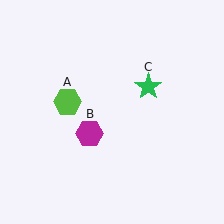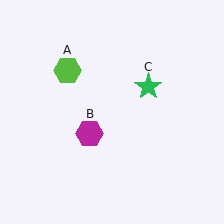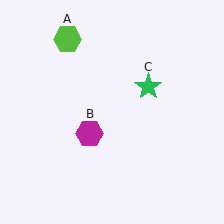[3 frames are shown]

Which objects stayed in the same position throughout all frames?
Magenta hexagon (object B) and green star (object C) remained stationary.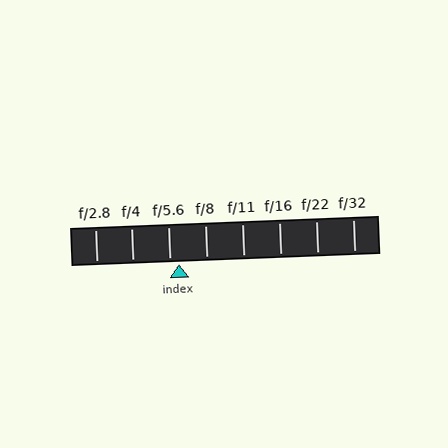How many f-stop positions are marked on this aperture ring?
There are 8 f-stop positions marked.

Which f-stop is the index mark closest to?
The index mark is closest to f/5.6.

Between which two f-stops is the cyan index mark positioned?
The index mark is between f/5.6 and f/8.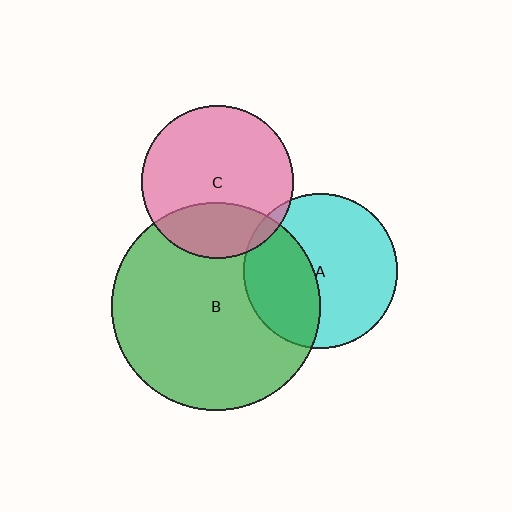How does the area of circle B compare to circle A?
Approximately 1.8 times.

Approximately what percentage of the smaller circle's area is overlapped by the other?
Approximately 35%.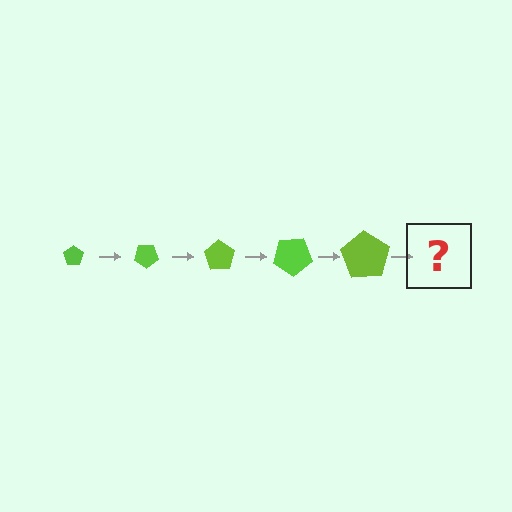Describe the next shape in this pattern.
It should be a pentagon, larger than the previous one and rotated 175 degrees from the start.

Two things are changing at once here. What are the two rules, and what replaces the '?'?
The two rules are that the pentagon grows larger each step and it rotates 35 degrees each step. The '?' should be a pentagon, larger than the previous one and rotated 175 degrees from the start.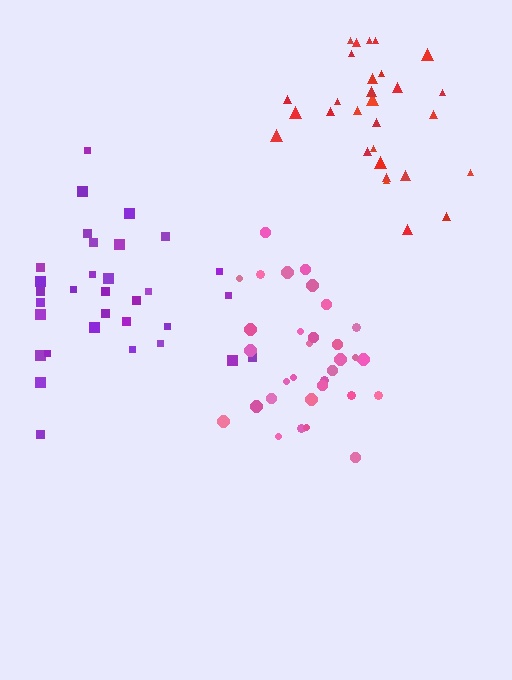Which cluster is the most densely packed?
Pink.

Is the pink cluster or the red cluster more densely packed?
Pink.